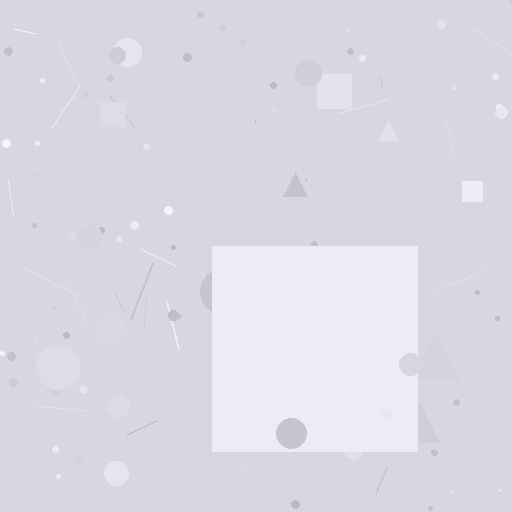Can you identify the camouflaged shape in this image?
The camouflaged shape is a square.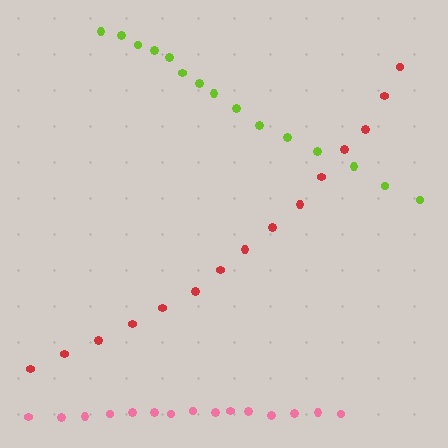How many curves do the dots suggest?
There are 3 distinct paths.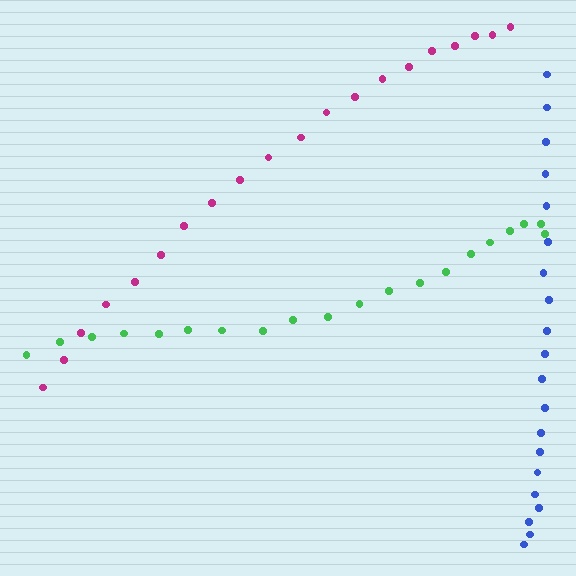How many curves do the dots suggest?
There are 3 distinct paths.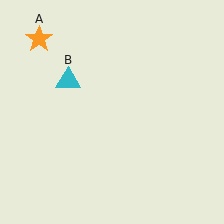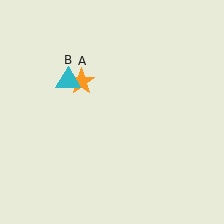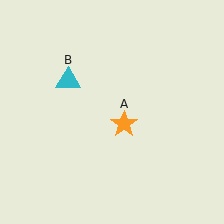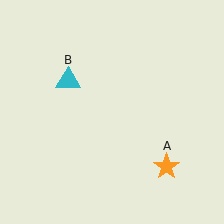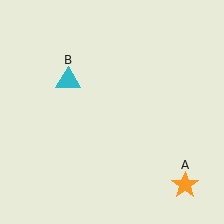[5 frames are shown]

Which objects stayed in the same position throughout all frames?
Cyan triangle (object B) remained stationary.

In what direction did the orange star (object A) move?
The orange star (object A) moved down and to the right.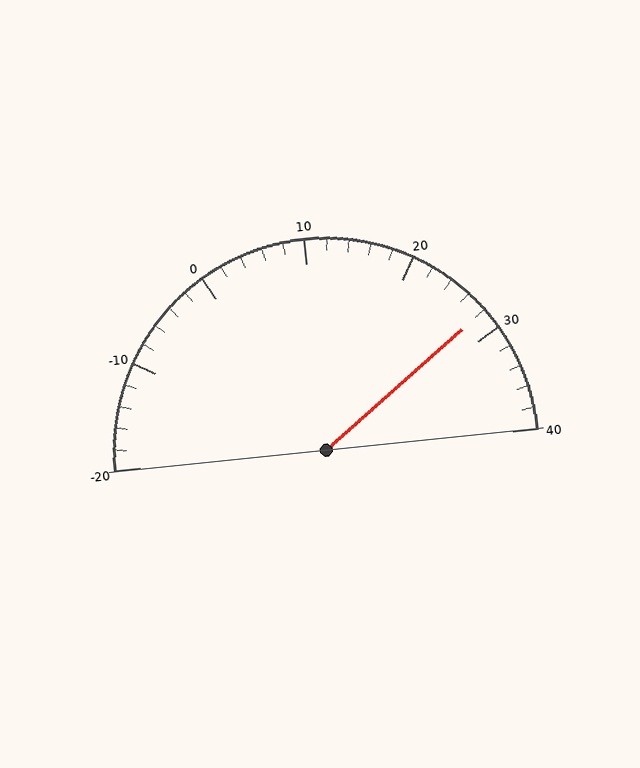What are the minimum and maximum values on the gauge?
The gauge ranges from -20 to 40.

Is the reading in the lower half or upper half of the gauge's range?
The reading is in the upper half of the range (-20 to 40).